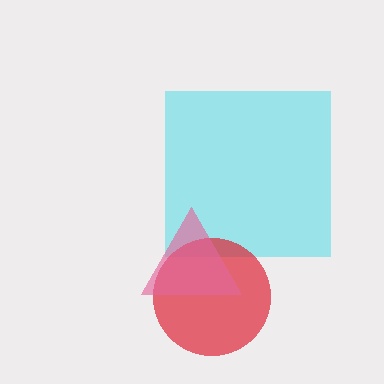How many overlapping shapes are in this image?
There are 3 overlapping shapes in the image.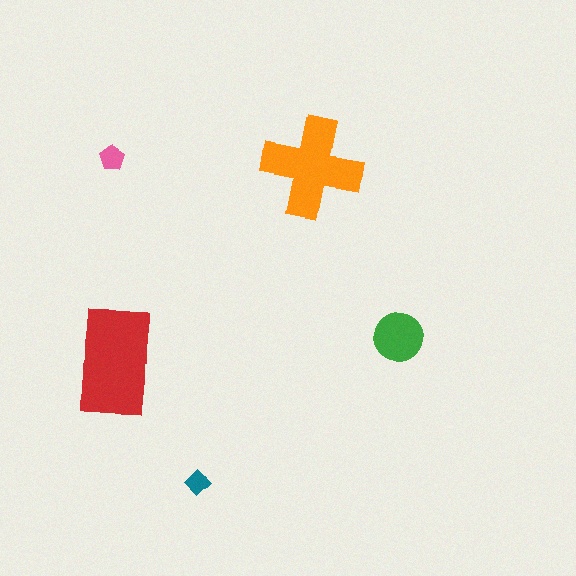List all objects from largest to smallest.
The red rectangle, the orange cross, the green circle, the pink pentagon, the teal diamond.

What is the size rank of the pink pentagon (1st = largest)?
4th.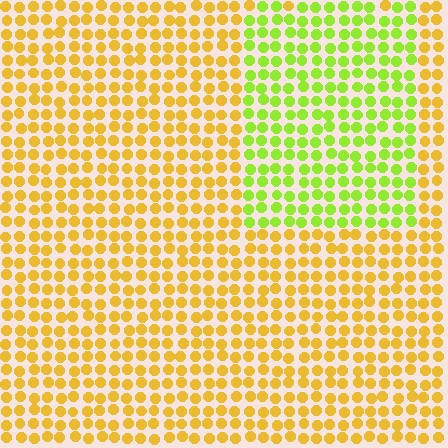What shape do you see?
I see a rectangle.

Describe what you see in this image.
The image is filled with small yellow elements in a uniform arrangement. A rectangle-shaped region is visible where the elements are tinted to a slightly different hue, forming a subtle color boundary.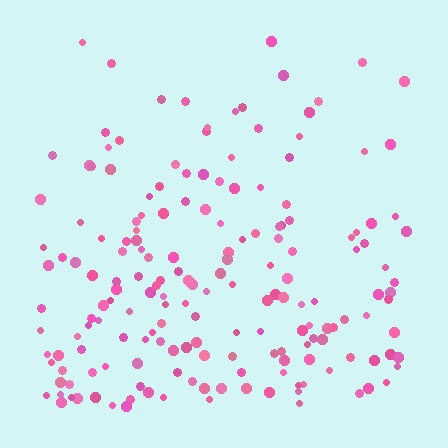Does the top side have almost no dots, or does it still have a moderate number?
Still a moderate number, just noticeably fewer than the bottom.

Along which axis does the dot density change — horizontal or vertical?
Vertical.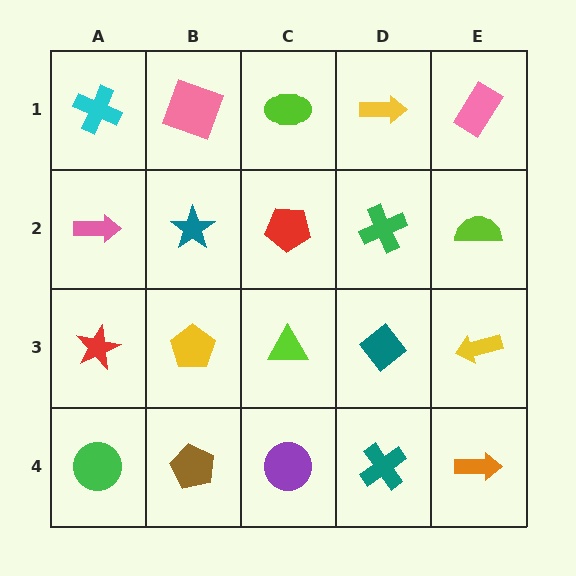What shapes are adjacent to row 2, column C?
A lime ellipse (row 1, column C), a lime triangle (row 3, column C), a teal star (row 2, column B), a green cross (row 2, column D).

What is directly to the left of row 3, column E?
A teal diamond.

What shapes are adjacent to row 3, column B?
A teal star (row 2, column B), a brown pentagon (row 4, column B), a red star (row 3, column A), a lime triangle (row 3, column C).